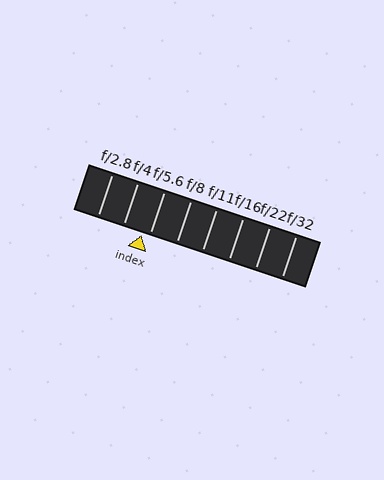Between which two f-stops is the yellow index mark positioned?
The index mark is between f/4 and f/5.6.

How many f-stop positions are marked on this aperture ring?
There are 8 f-stop positions marked.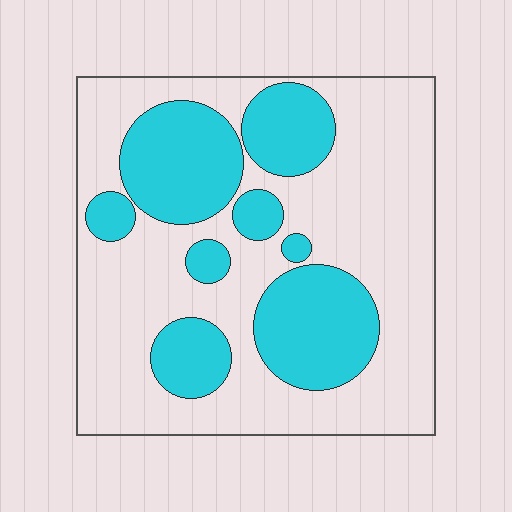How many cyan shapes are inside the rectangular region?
8.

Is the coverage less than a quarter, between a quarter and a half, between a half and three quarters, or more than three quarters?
Between a quarter and a half.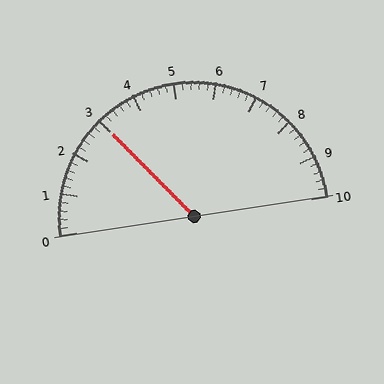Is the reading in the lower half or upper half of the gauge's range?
The reading is in the lower half of the range (0 to 10).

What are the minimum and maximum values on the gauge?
The gauge ranges from 0 to 10.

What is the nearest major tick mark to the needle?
The nearest major tick mark is 3.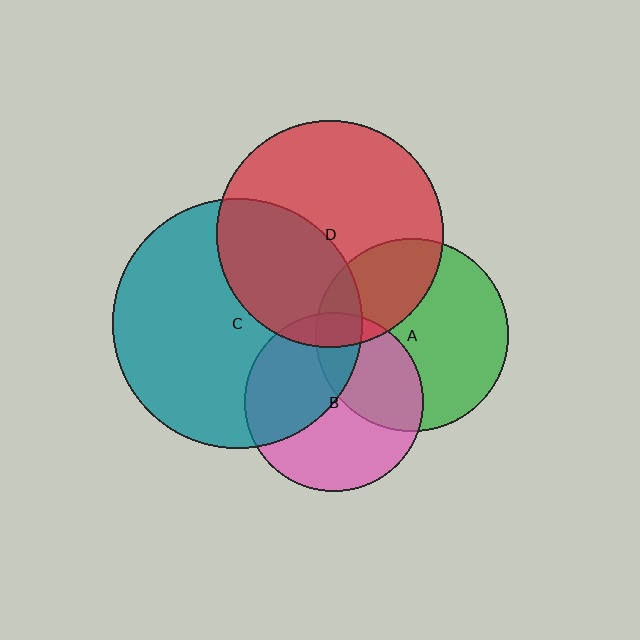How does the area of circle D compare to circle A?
Approximately 1.4 times.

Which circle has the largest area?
Circle C (teal).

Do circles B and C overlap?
Yes.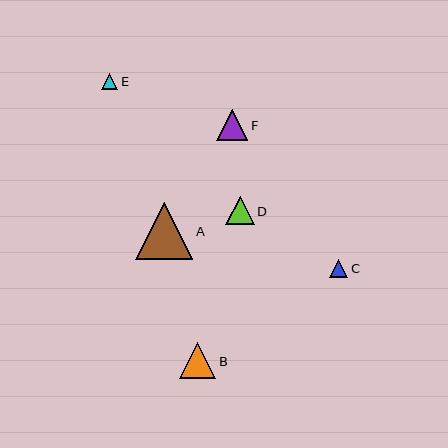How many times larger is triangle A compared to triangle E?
Triangle A is approximately 3.6 times the size of triangle E.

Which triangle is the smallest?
Triangle E is the smallest with a size of approximately 16 pixels.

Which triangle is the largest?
Triangle A is the largest with a size of approximately 57 pixels.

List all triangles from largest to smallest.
From largest to smallest: A, B, F, D, C, E.